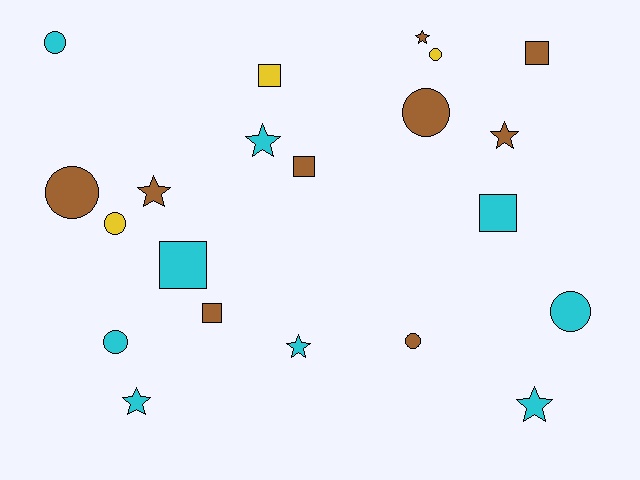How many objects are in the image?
There are 21 objects.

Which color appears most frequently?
Brown, with 9 objects.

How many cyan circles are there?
There are 3 cyan circles.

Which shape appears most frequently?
Circle, with 8 objects.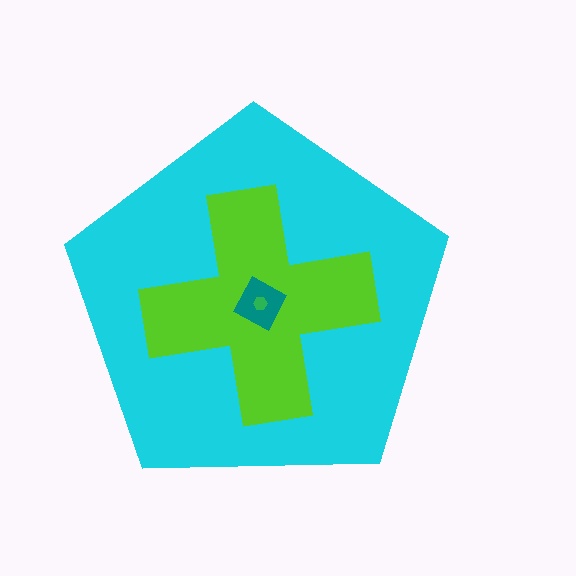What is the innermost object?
The green hexagon.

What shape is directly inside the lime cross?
The teal diamond.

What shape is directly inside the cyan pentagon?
The lime cross.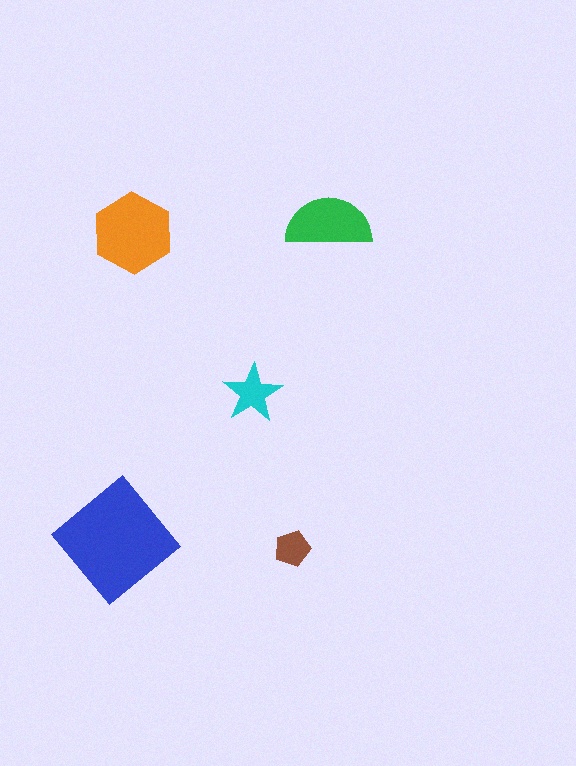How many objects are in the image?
There are 5 objects in the image.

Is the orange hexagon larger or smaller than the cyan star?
Larger.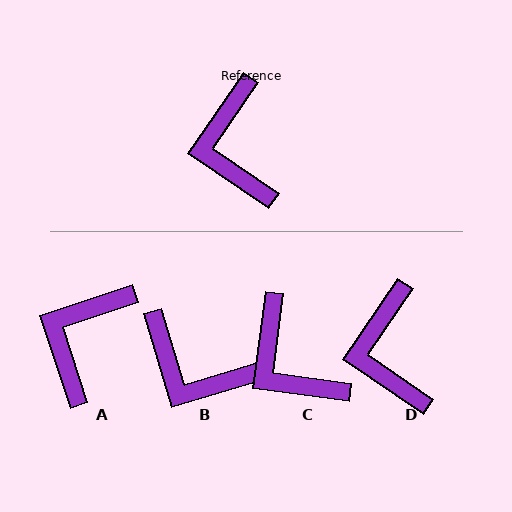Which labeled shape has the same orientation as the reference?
D.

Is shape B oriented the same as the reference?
No, it is off by about 51 degrees.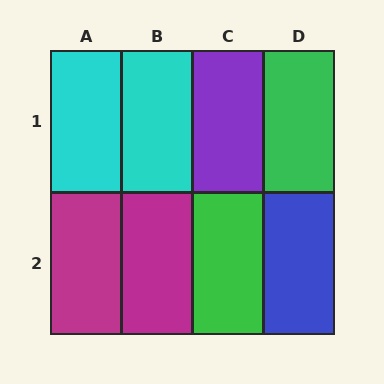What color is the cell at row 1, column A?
Cyan.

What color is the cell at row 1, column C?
Purple.